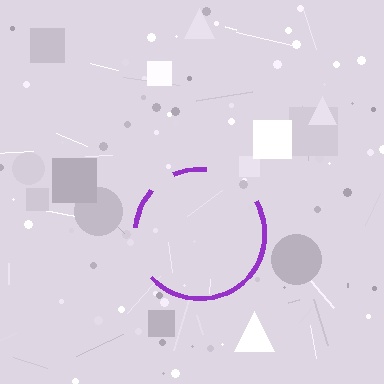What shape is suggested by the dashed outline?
The dashed outline suggests a circle.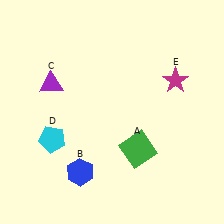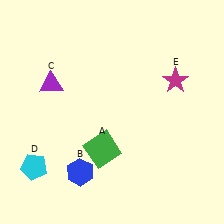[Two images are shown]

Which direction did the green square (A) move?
The green square (A) moved left.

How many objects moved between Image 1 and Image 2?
2 objects moved between the two images.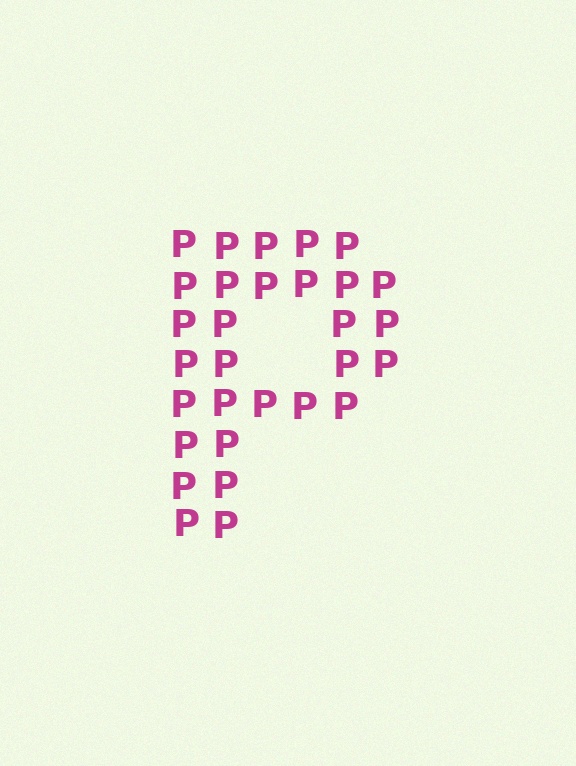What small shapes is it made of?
It is made of small letter P's.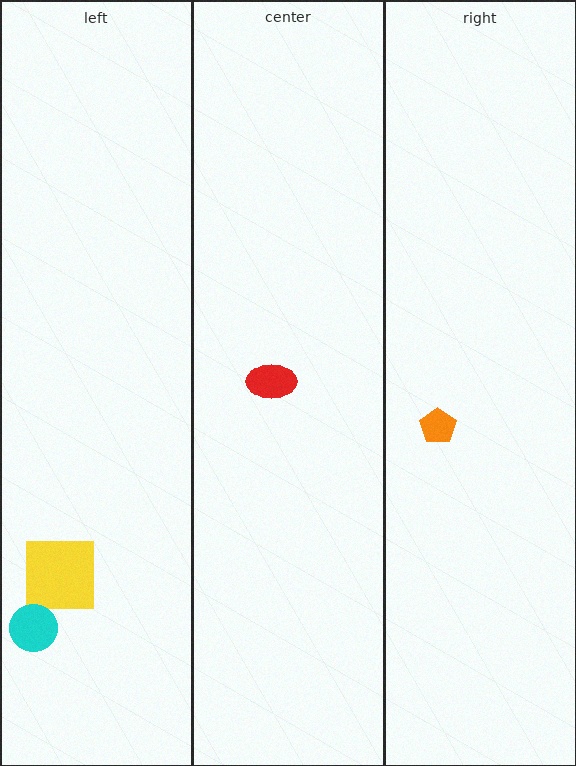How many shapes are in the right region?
1.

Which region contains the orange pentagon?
The right region.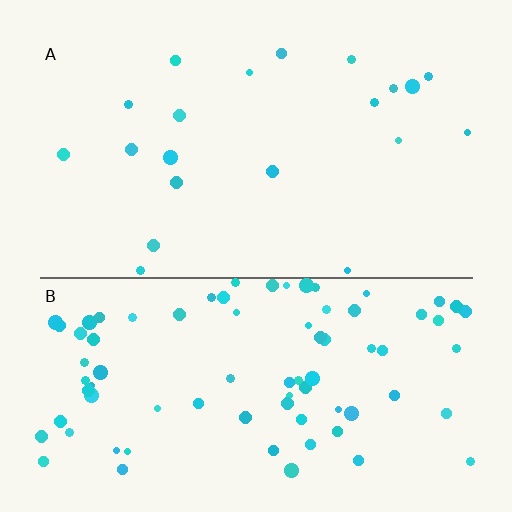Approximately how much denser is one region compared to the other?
Approximately 3.9× — region B over region A.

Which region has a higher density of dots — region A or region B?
B (the bottom).